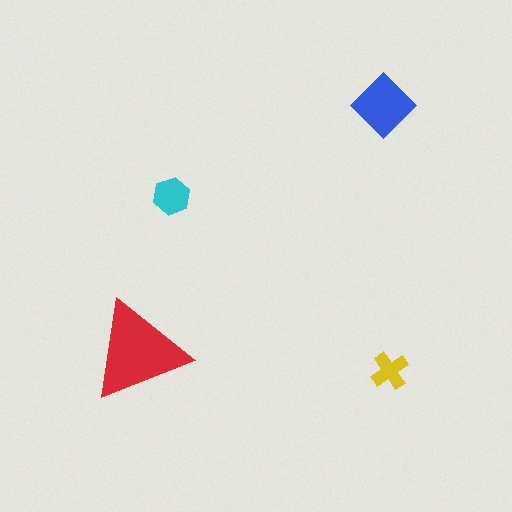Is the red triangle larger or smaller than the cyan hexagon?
Larger.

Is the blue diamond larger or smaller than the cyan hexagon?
Larger.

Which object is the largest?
The red triangle.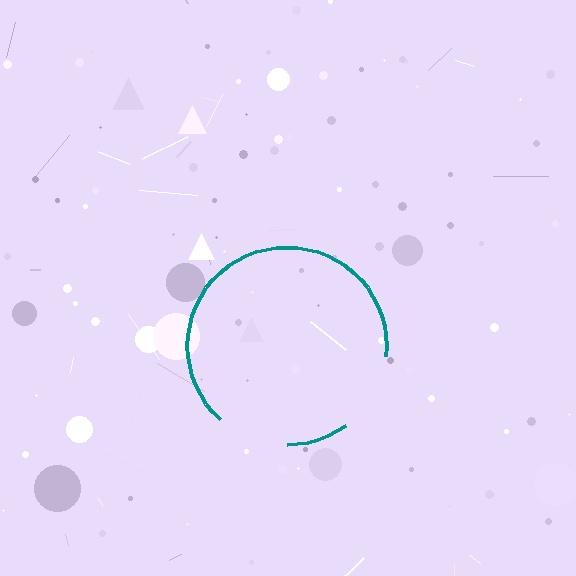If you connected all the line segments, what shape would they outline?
They would outline a circle.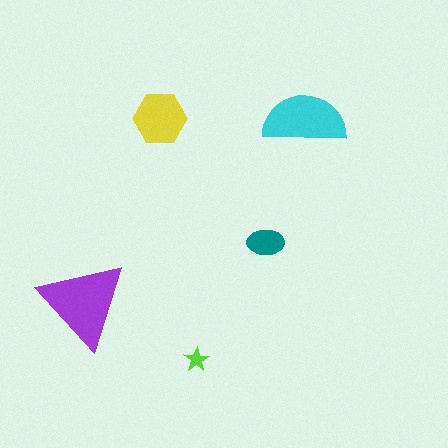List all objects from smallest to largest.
The lime star, the teal ellipse, the yellow hexagon, the cyan semicircle, the purple triangle.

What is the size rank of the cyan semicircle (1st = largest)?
2nd.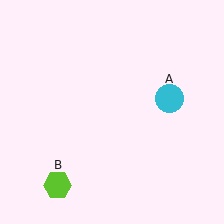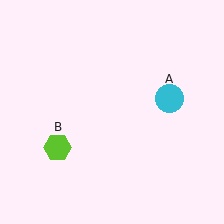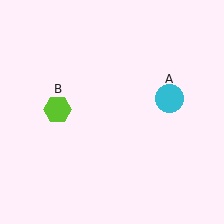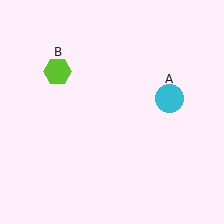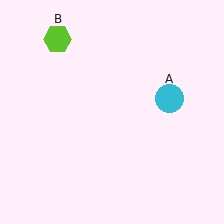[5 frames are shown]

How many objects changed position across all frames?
1 object changed position: lime hexagon (object B).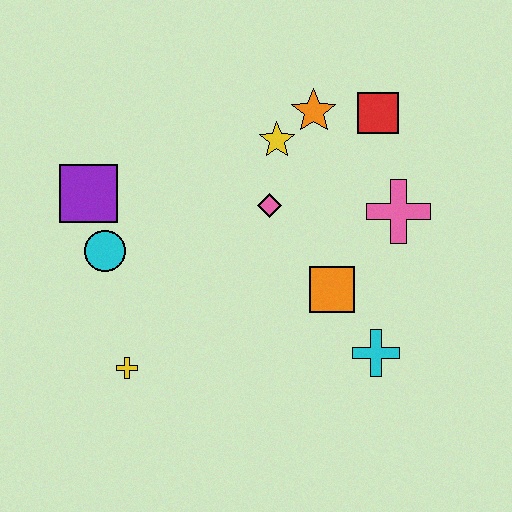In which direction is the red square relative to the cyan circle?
The red square is to the right of the cyan circle.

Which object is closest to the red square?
The orange star is closest to the red square.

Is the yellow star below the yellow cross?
No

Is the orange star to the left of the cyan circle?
No